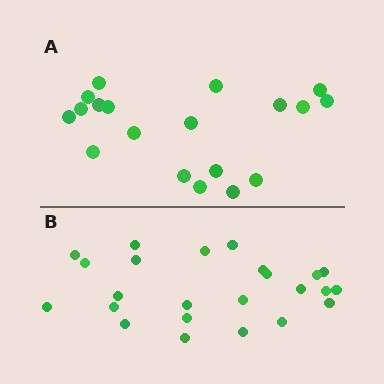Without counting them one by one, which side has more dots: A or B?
Region B (the bottom region) has more dots.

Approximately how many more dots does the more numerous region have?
Region B has about 5 more dots than region A.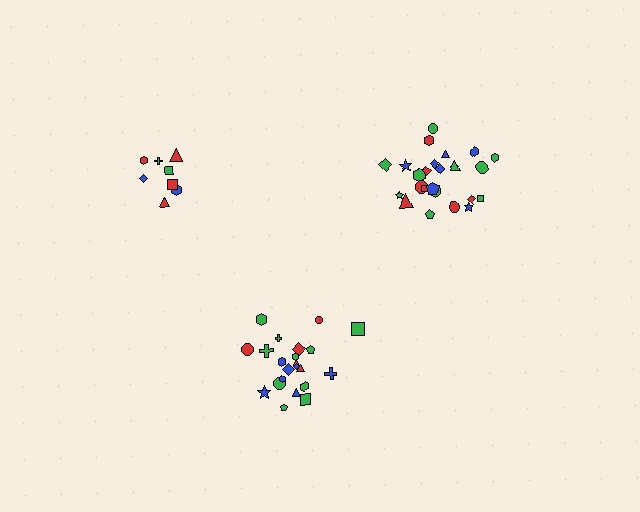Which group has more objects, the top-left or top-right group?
The top-right group.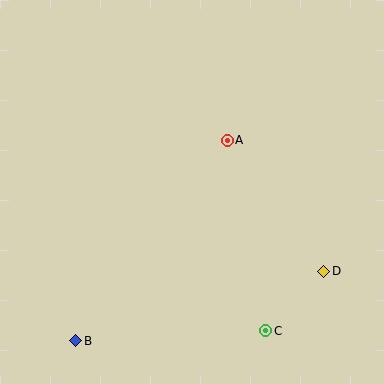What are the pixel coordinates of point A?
Point A is at (227, 140).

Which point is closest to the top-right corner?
Point A is closest to the top-right corner.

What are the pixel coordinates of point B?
Point B is at (76, 341).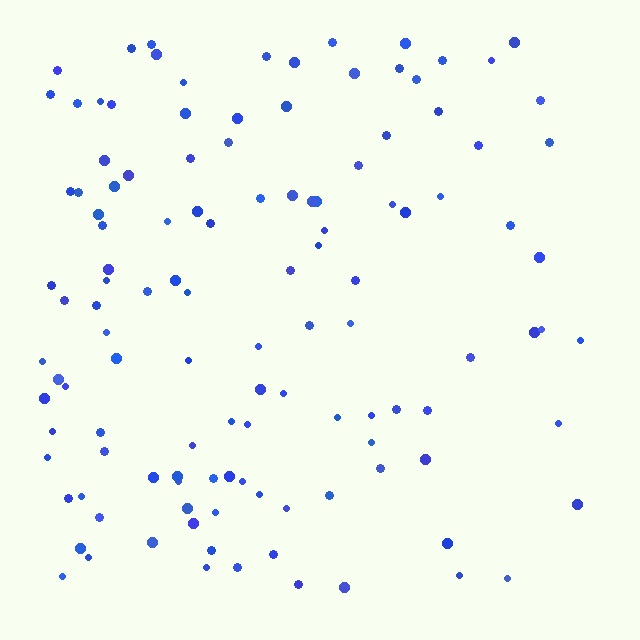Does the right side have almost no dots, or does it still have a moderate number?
Still a moderate number, just noticeably fewer than the left.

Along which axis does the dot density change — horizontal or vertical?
Horizontal.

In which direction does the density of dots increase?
From right to left, with the left side densest.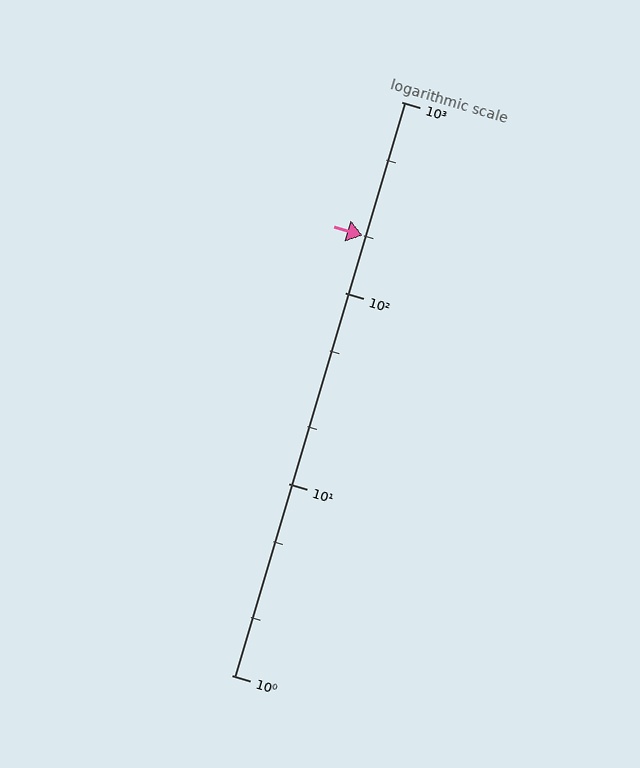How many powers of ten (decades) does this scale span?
The scale spans 3 decades, from 1 to 1000.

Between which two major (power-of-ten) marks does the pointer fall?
The pointer is between 100 and 1000.